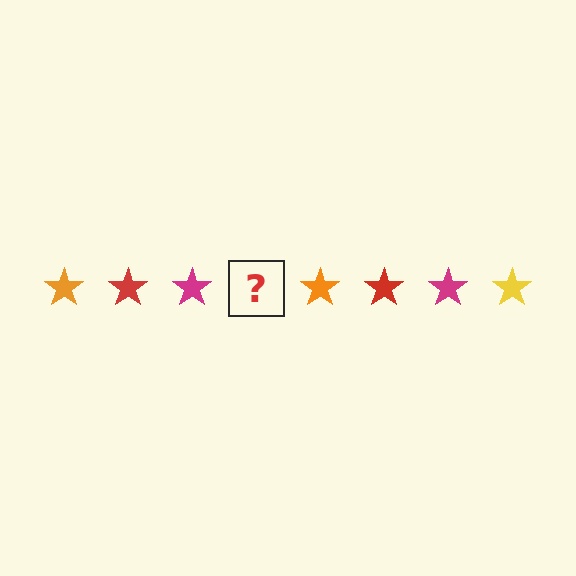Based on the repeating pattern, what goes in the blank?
The blank should be a yellow star.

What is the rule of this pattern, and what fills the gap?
The rule is that the pattern cycles through orange, red, magenta, yellow stars. The gap should be filled with a yellow star.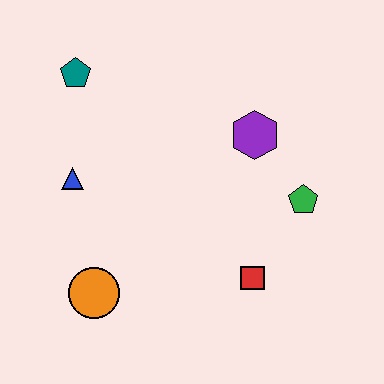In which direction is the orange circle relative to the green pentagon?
The orange circle is to the left of the green pentagon.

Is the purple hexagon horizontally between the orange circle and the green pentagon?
Yes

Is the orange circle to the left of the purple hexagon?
Yes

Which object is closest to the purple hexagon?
The green pentagon is closest to the purple hexagon.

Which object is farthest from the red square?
The teal pentagon is farthest from the red square.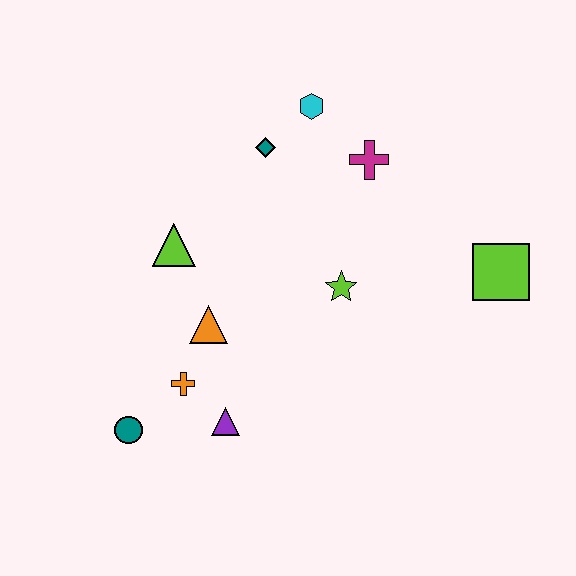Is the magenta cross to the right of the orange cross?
Yes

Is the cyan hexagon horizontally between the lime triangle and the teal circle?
No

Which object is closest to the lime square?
The lime star is closest to the lime square.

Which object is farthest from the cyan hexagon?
The teal circle is farthest from the cyan hexagon.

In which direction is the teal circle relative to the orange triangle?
The teal circle is below the orange triangle.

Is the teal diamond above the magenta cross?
Yes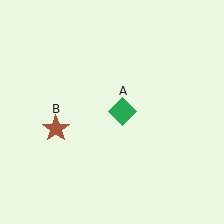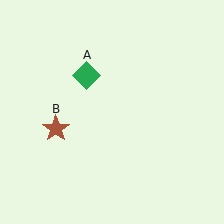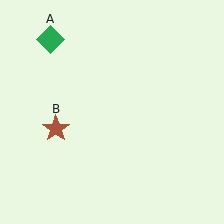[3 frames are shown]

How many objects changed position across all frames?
1 object changed position: green diamond (object A).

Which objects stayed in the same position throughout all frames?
Brown star (object B) remained stationary.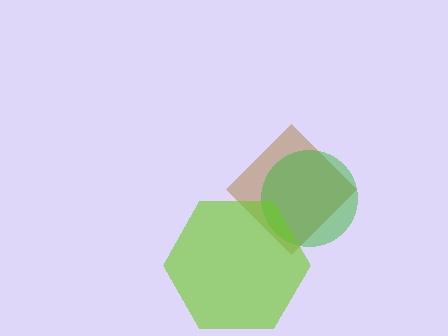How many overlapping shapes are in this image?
There are 3 overlapping shapes in the image.